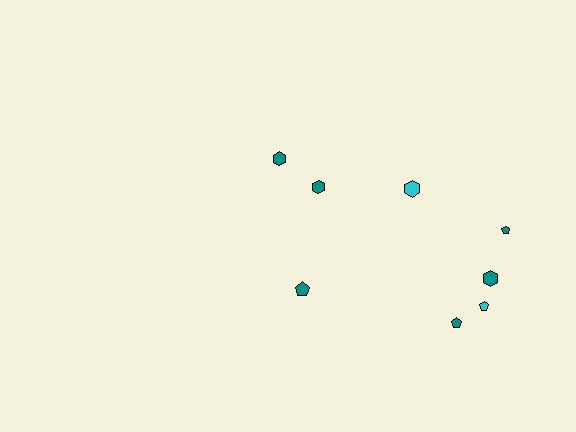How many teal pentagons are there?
There are 3 teal pentagons.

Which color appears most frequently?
Teal, with 6 objects.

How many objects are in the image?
There are 8 objects.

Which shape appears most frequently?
Pentagon, with 4 objects.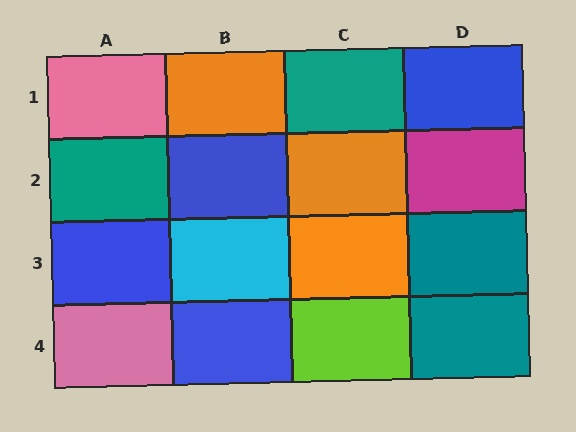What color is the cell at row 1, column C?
Teal.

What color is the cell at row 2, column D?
Magenta.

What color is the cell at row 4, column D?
Teal.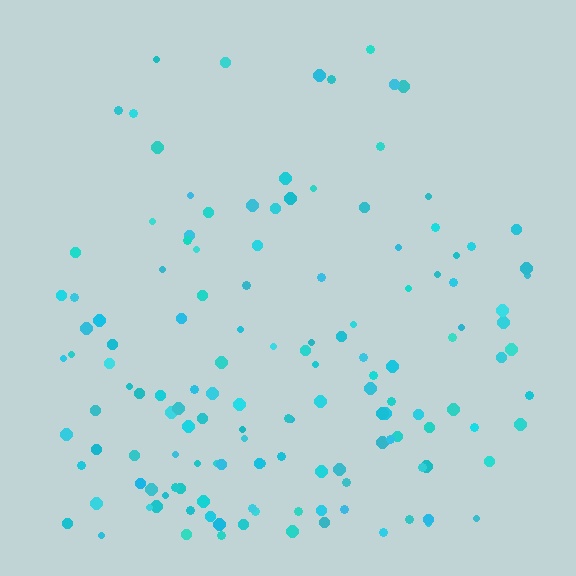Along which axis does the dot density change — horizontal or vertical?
Vertical.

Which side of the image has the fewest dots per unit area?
The top.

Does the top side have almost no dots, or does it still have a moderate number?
Still a moderate number, just noticeably fewer than the bottom.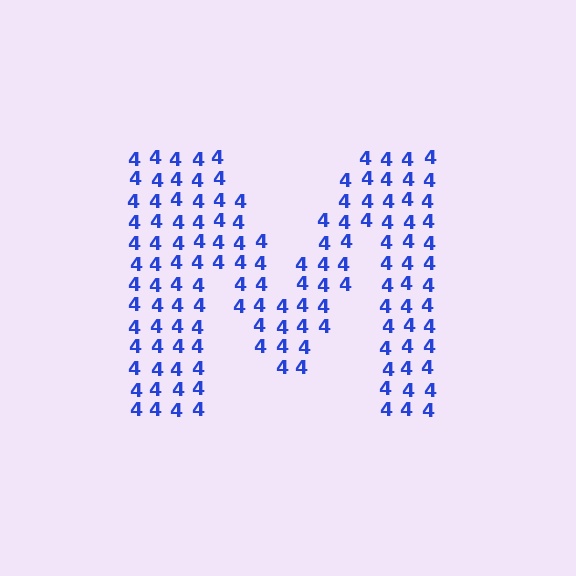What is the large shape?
The large shape is the letter M.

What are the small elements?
The small elements are digit 4's.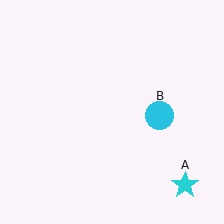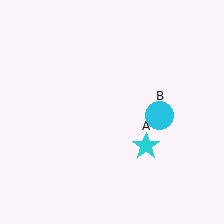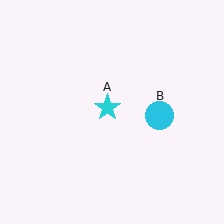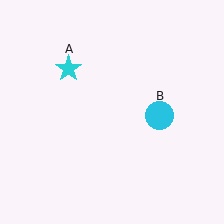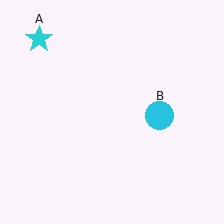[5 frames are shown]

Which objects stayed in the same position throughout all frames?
Cyan circle (object B) remained stationary.